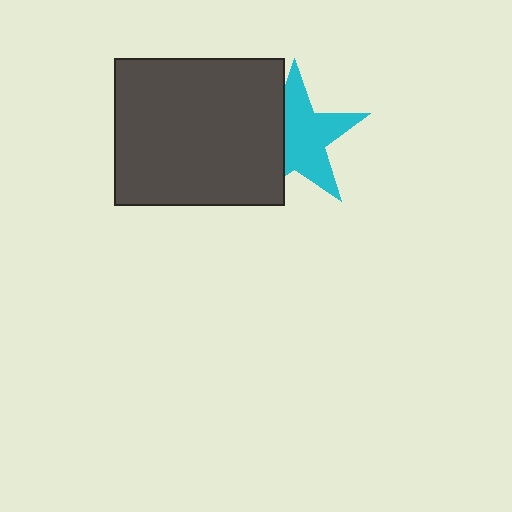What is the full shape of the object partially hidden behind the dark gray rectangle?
The partially hidden object is a cyan star.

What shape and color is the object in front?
The object in front is a dark gray rectangle.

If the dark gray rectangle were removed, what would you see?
You would see the complete cyan star.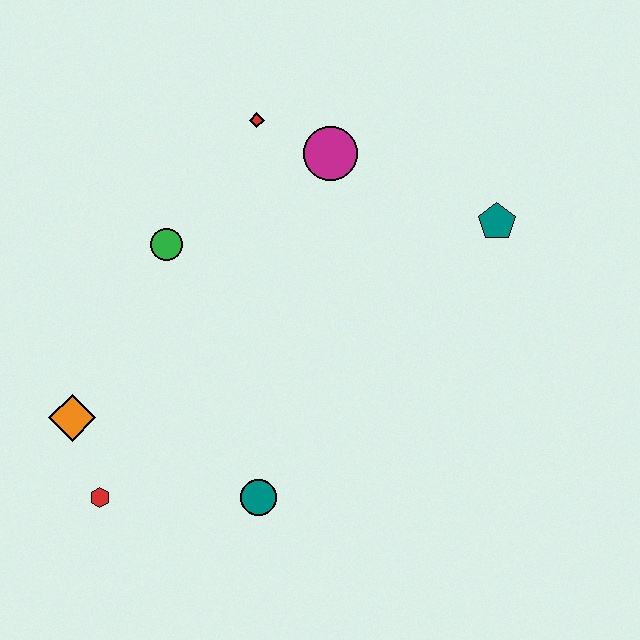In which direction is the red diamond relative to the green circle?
The red diamond is above the green circle.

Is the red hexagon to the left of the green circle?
Yes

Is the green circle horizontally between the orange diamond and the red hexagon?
No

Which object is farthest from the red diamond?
The red hexagon is farthest from the red diamond.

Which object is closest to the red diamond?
The magenta circle is closest to the red diamond.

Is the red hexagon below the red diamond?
Yes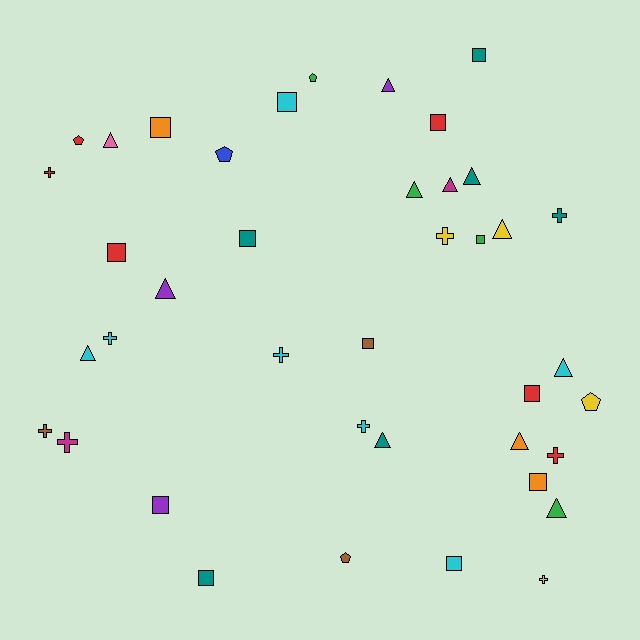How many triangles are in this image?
There are 12 triangles.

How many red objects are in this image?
There are 6 red objects.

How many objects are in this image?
There are 40 objects.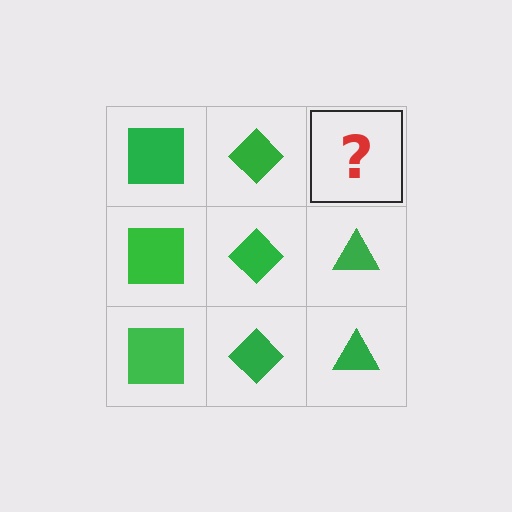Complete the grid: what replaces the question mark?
The question mark should be replaced with a green triangle.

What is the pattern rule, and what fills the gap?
The rule is that each column has a consistent shape. The gap should be filled with a green triangle.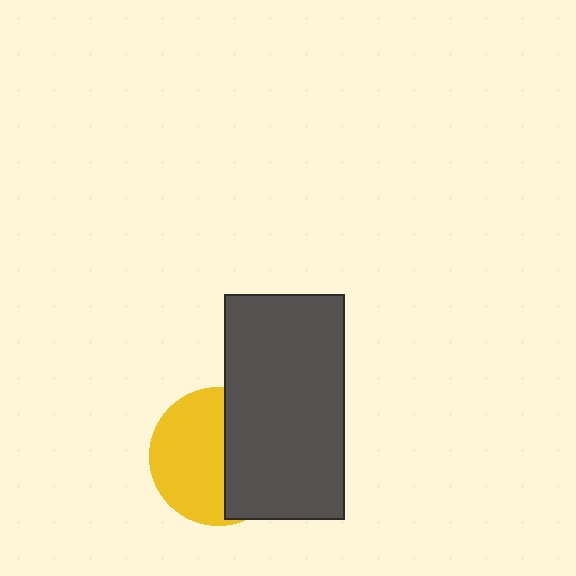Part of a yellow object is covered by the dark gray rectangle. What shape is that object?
It is a circle.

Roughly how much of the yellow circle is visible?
About half of it is visible (roughly 55%).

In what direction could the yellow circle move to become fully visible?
The yellow circle could move left. That would shift it out from behind the dark gray rectangle entirely.